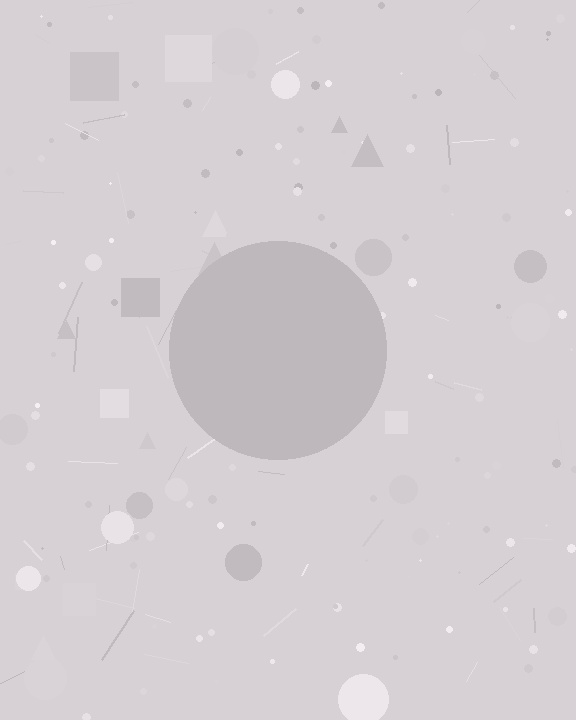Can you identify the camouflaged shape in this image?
The camouflaged shape is a circle.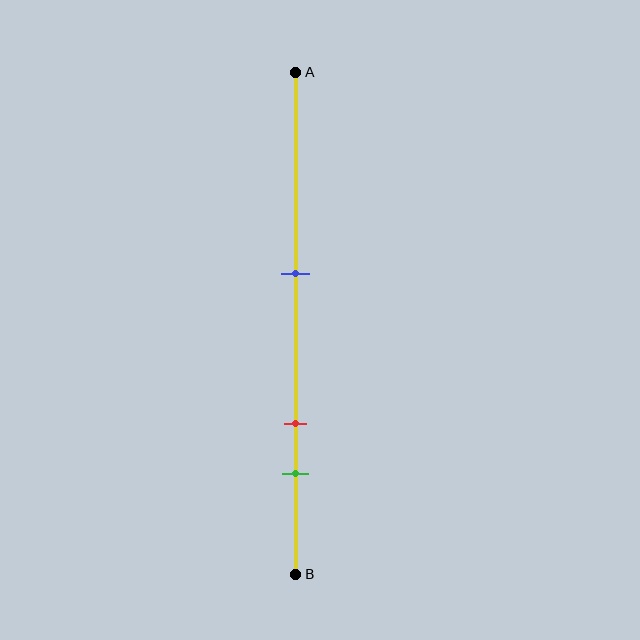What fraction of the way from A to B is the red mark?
The red mark is approximately 70% (0.7) of the way from A to B.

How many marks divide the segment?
There are 3 marks dividing the segment.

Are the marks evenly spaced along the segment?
No, the marks are not evenly spaced.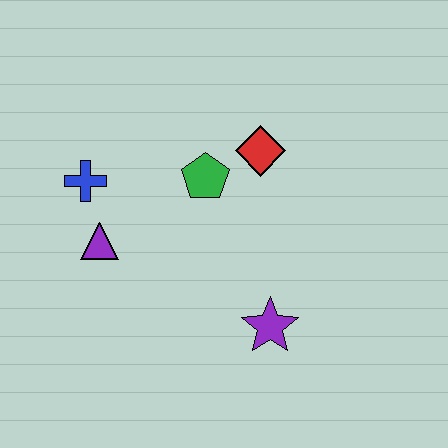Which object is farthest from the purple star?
The blue cross is farthest from the purple star.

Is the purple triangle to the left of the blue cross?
No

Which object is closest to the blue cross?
The purple triangle is closest to the blue cross.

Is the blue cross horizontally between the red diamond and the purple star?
No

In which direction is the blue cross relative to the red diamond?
The blue cross is to the left of the red diamond.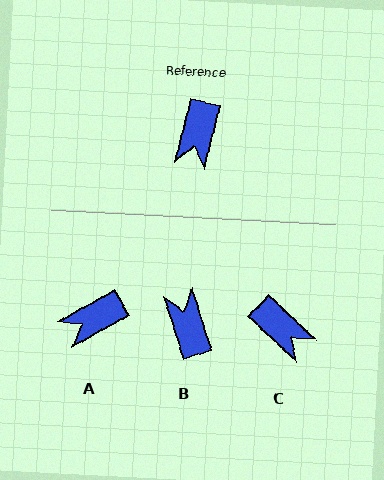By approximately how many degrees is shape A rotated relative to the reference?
Approximately 46 degrees clockwise.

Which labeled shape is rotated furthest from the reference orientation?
B, about 149 degrees away.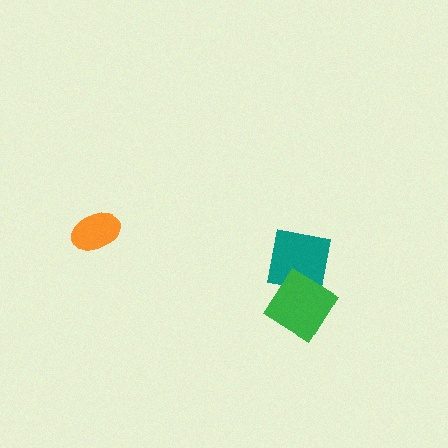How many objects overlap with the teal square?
1 object overlaps with the teal square.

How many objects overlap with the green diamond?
1 object overlaps with the green diamond.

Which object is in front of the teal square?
The green diamond is in front of the teal square.